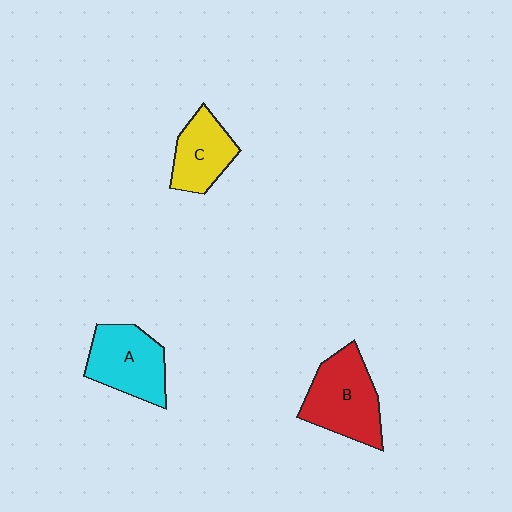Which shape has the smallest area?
Shape C (yellow).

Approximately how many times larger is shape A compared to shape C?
Approximately 1.3 times.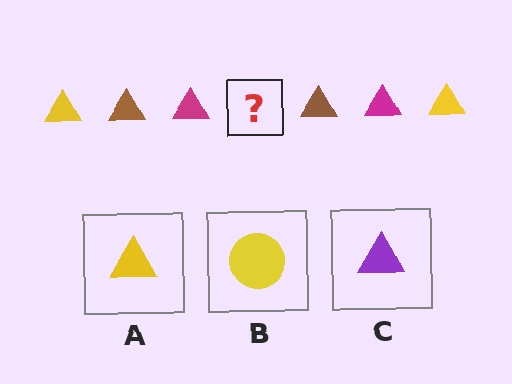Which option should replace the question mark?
Option A.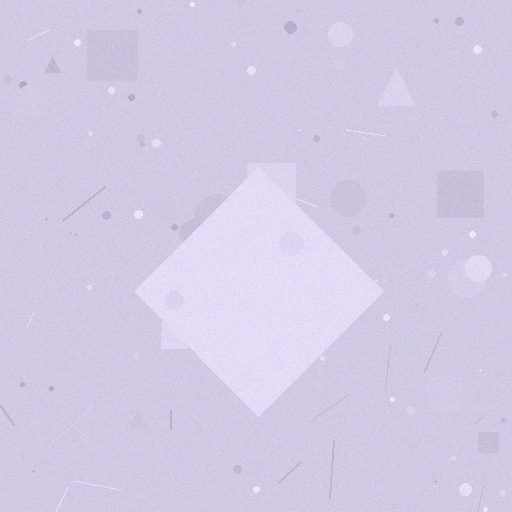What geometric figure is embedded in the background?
A diamond is embedded in the background.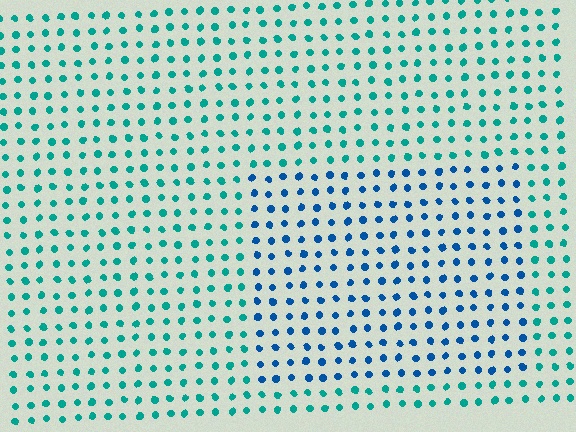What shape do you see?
I see a rectangle.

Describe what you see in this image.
The image is filled with small teal elements in a uniform arrangement. A rectangle-shaped region is visible where the elements are tinted to a slightly different hue, forming a subtle color boundary.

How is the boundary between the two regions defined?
The boundary is defined purely by a slight shift in hue (about 37 degrees). Spacing, size, and orientation are identical on both sides.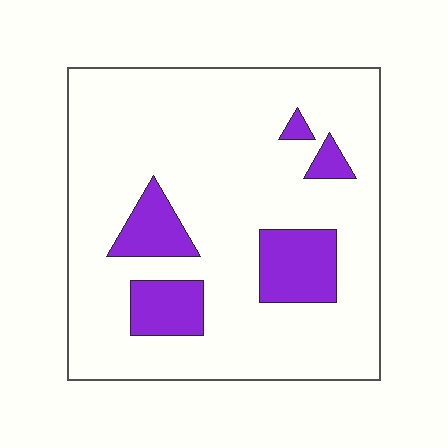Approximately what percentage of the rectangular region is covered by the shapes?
Approximately 15%.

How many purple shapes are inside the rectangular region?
5.